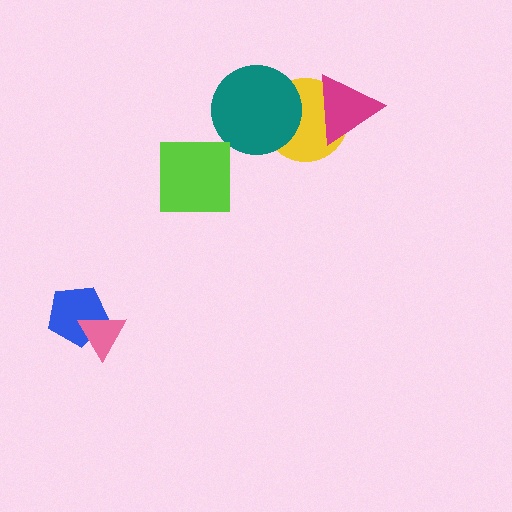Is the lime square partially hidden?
No, no other shape covers it.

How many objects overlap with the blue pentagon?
1 object overlaps with the blue pentagon.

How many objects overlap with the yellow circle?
2 objects overlap with the yellow circle.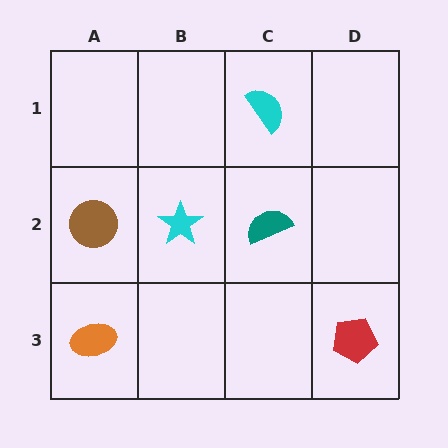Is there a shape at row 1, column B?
No, that cell is empty.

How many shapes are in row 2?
3 shapes.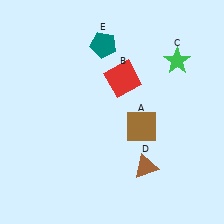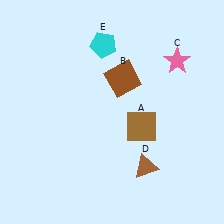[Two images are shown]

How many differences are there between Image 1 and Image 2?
There are 3 differences between the two images.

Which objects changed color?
B changed from red to brown. C changed from green to pink. E changed from teal to cyan.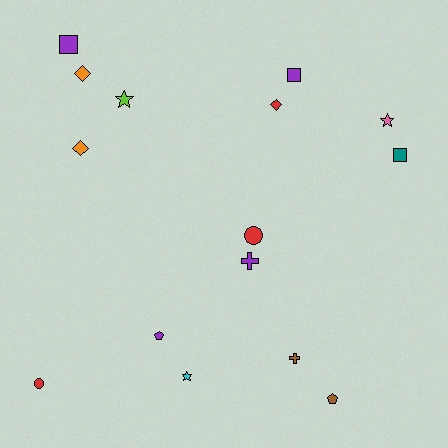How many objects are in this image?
There are 15 objects.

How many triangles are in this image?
There are no triangles.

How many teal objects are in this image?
There is 1 teal object.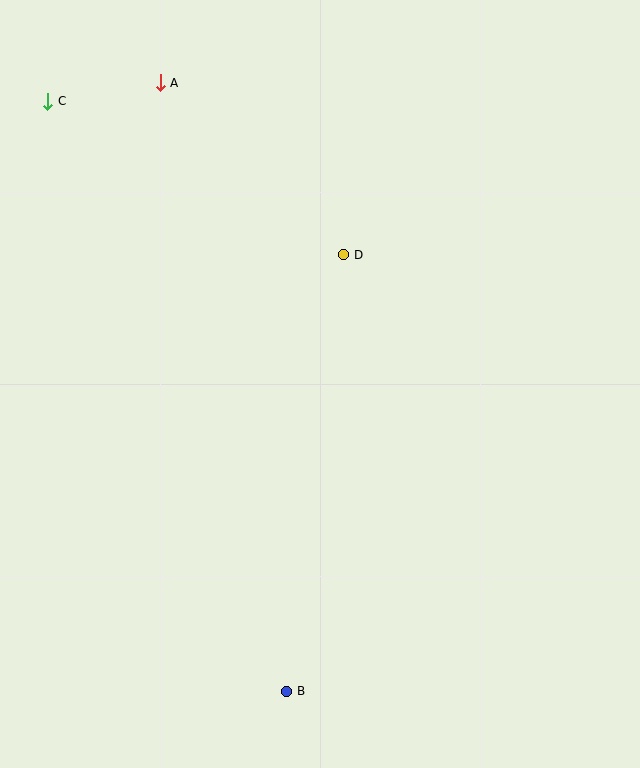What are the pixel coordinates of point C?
Point C is at (48, 101).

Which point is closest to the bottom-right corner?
Point B is closest to the bottom-right corner.